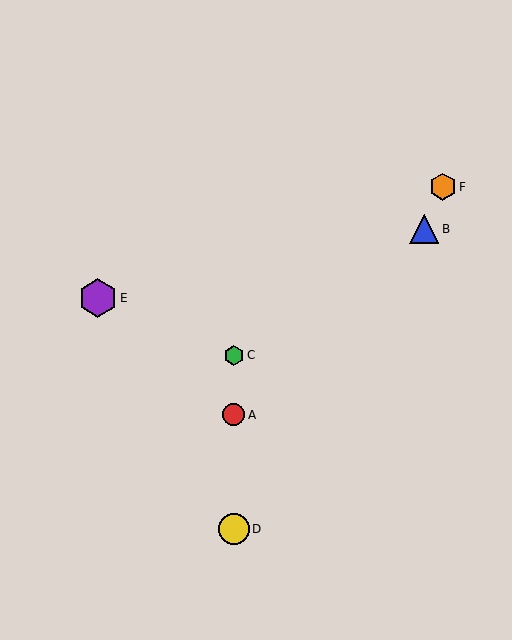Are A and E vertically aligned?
No, A is at x≈234 and E is at x≈98.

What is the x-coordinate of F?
Object F is at x≈443.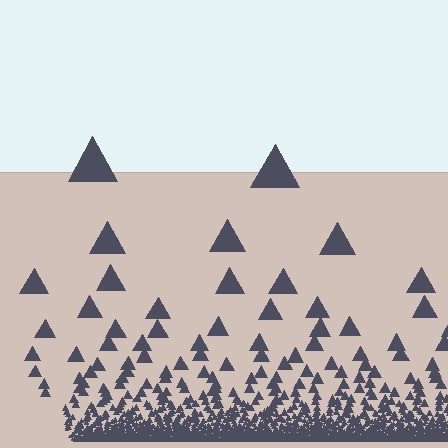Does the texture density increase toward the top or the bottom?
Density increases toward the bottom.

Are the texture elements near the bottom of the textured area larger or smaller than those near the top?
Smaller. The gradient is inverted — elements near the bottom are smaller and denser.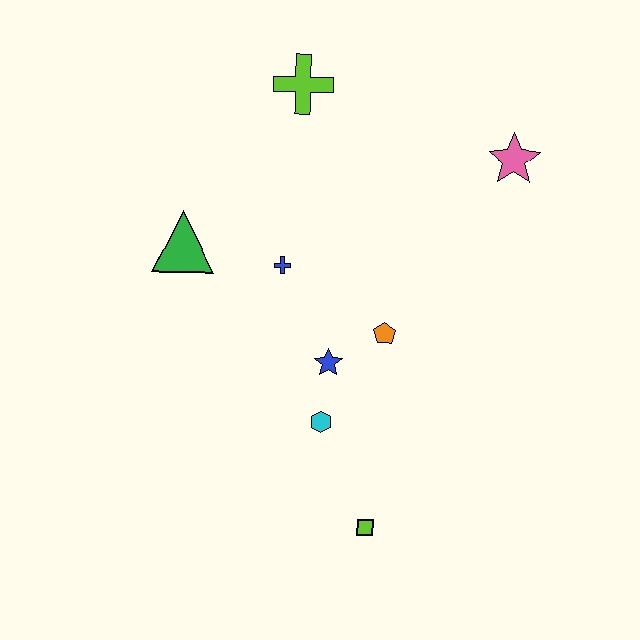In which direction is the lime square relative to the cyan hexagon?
The lime square is below the cyan hexagon.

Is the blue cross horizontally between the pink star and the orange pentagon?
No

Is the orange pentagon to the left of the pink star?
Yes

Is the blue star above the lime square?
Yes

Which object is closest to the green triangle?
The blue cross is closest to the green triangle.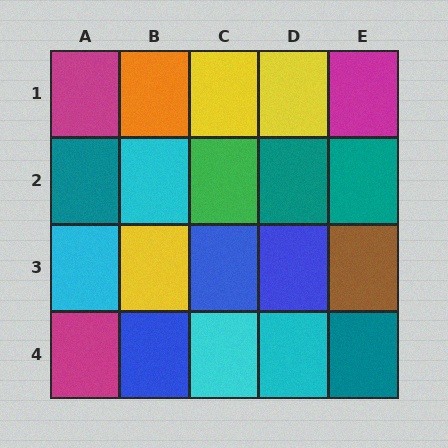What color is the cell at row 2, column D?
Teal.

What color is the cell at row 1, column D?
Yellow.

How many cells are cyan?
4 cells are cyan.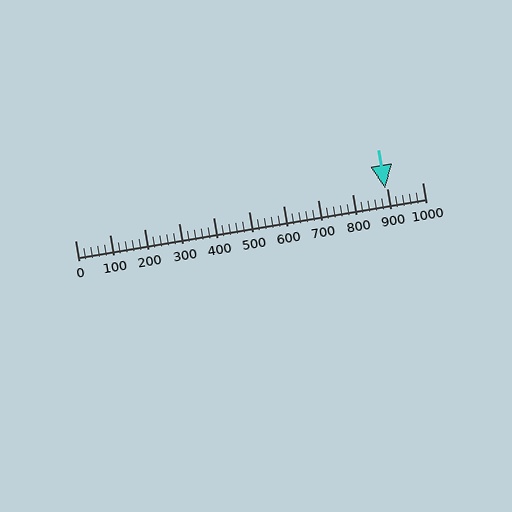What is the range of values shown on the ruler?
The ruler shows values from 0 to 1000.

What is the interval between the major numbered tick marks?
The major tick marks are spaced 100 units apart.